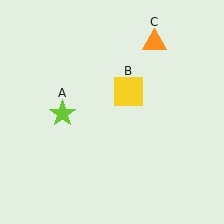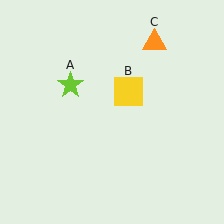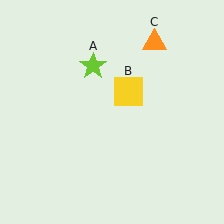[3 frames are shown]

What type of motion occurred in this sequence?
The lime star (object A) rotated clockwise around the center of the scene.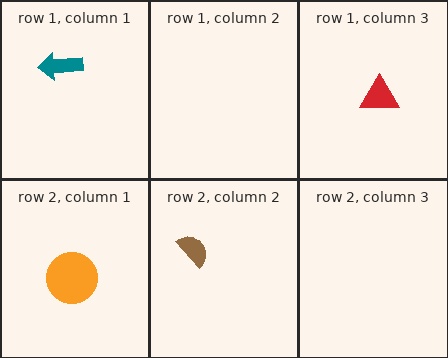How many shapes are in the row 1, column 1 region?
1.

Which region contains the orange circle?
The row 2, column 1 region.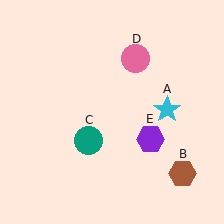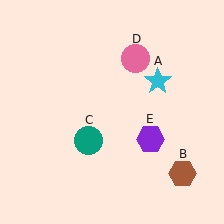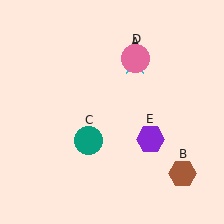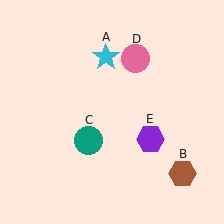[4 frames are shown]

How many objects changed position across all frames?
1 object changed position: cyan star (object A).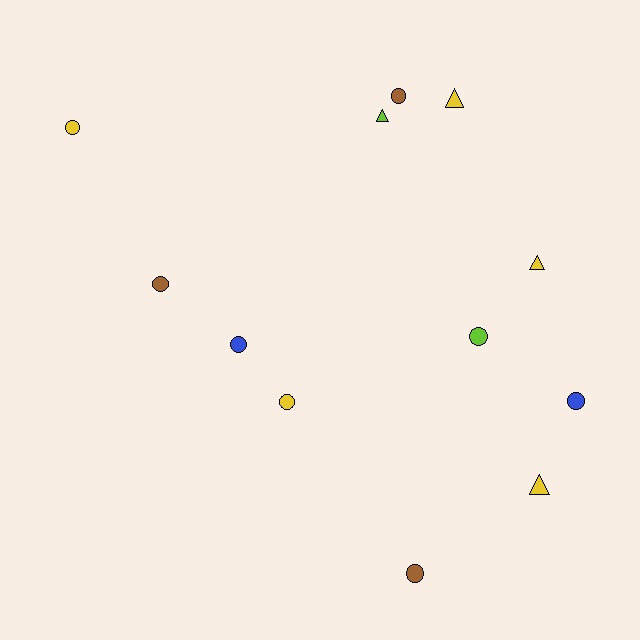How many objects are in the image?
There are 12 objects.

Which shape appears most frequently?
Circle, with 8 objects.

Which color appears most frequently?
Yellow, with 5 objects.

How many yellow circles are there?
There are 2 yellow circles.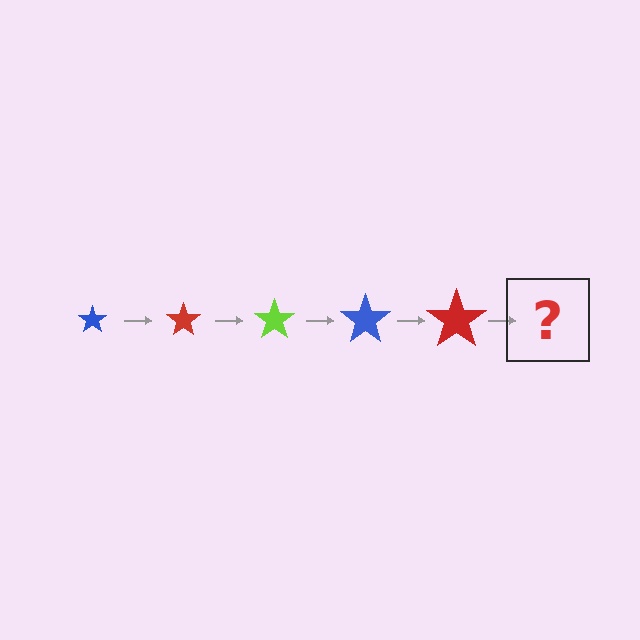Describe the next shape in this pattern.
It should be a lime star, larger than the previous one.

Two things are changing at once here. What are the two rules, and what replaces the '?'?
The two rules are that the star grows larger each step and the color cycles through blue, red, and lime. The '?' should be a lime star, larger than the previous one.